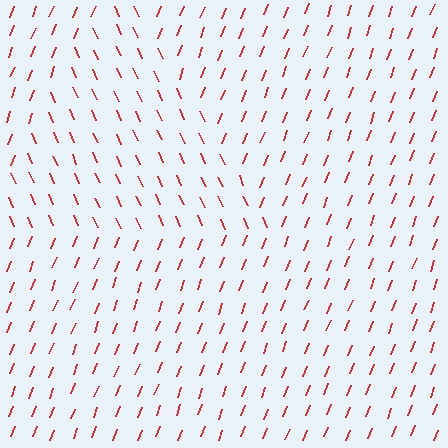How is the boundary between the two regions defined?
The boundary is defined purely by a change in line orientation (approximately 45 degrees difference). All lines are the same color and thickness.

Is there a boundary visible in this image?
Yes, there is a texture boundary formed by a change in line orientation.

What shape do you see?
I see a triangle.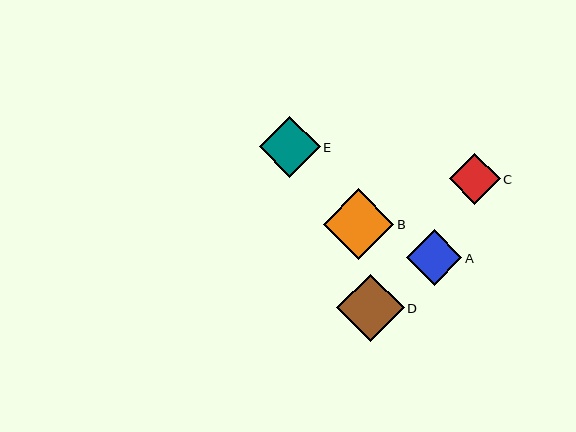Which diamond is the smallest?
Diamond C is the smallest with a size of approximately 51 pixels.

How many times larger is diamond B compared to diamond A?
Diamond B is approximately 1.3 times the size of diamond A.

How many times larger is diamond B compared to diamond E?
Diamond B is approximately 1.1 times the size of diamond E.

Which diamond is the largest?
Diamond B is the largest with a size of approximately 70 pixels.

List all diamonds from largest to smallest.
From largest to smallest: B, D, E, A, C.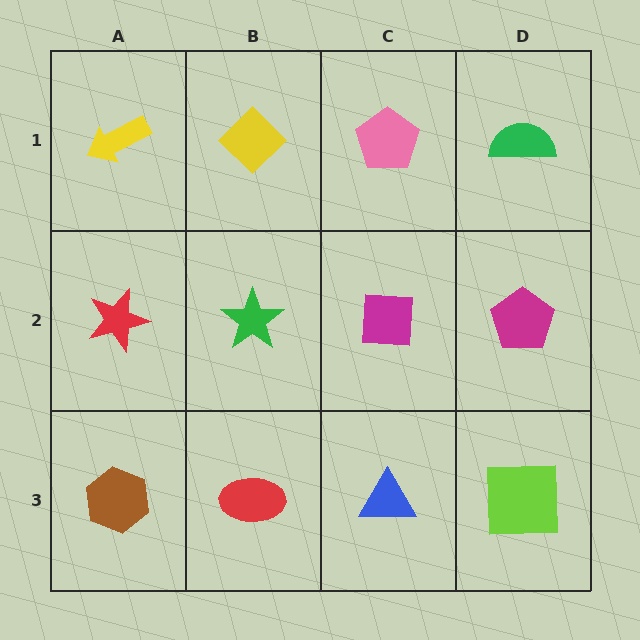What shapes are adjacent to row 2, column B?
A yellow diamond (row 1, column B), a red ellipse (row 3, column B), a red star (row 2, column A), a magenta square (row 2, column C).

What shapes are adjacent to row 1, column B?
A green star (row 2, column B), a yellow arrow (row 1, column A), a pink pentagon (row 1, column C).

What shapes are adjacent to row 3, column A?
A red star (row 2, column A), a red ellipse (row 3, column B).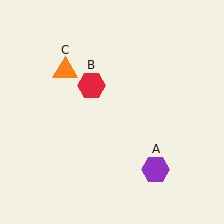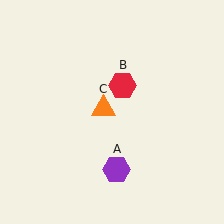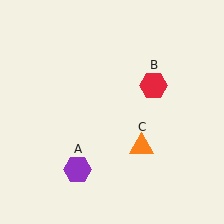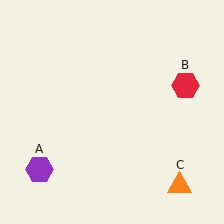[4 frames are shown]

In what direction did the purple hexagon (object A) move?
The purple hexagon (object A) moved left.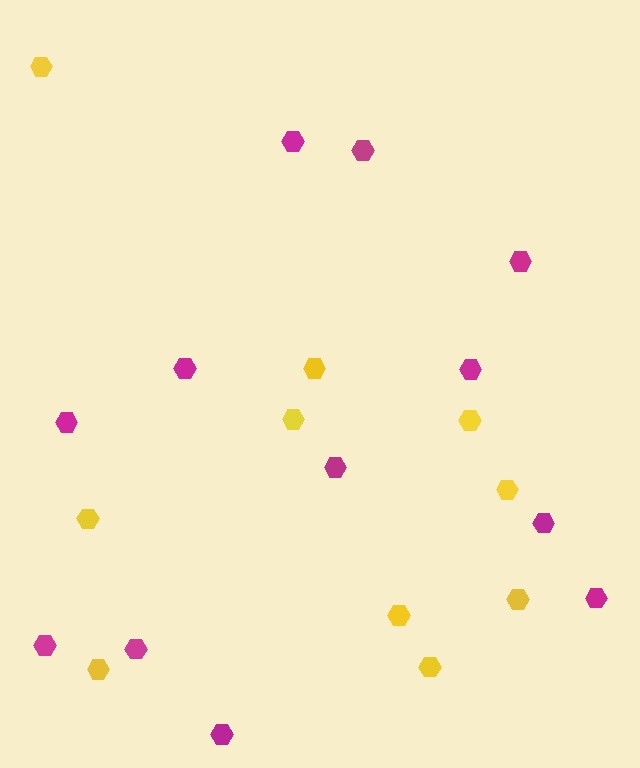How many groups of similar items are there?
There are 2 groups: one group of yellow hexagons (10) and one group of magenta hexagons (12).